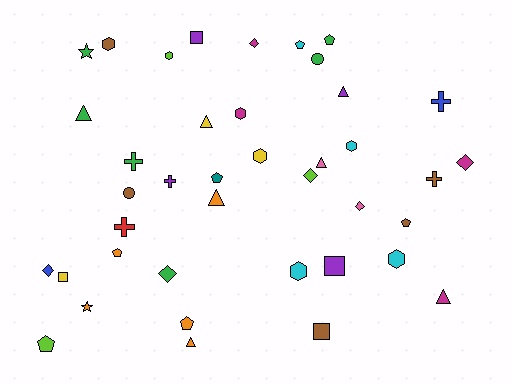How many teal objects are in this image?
There is 1 teal object.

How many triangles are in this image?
There are 7 triangles.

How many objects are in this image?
There are 40 objects.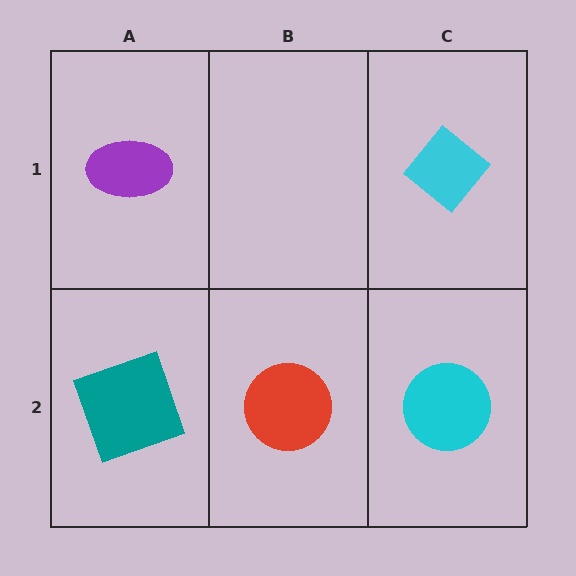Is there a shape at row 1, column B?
No, that cell is empty.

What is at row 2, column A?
A teal square.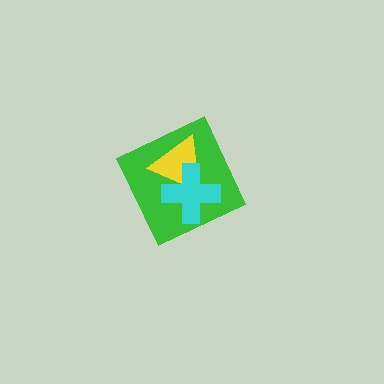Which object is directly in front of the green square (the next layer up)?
The yellow triangle is directly in front of the green square.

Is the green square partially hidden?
Yes, it is partially covered by another shape.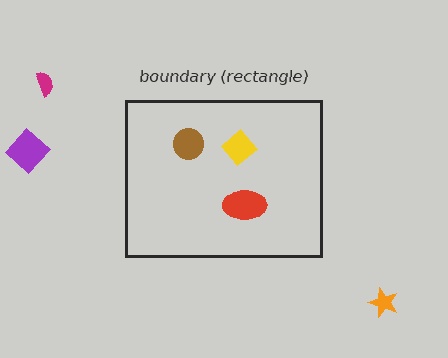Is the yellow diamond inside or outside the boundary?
Inside.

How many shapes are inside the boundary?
3 inside, 3 outside.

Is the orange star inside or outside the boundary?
Outside.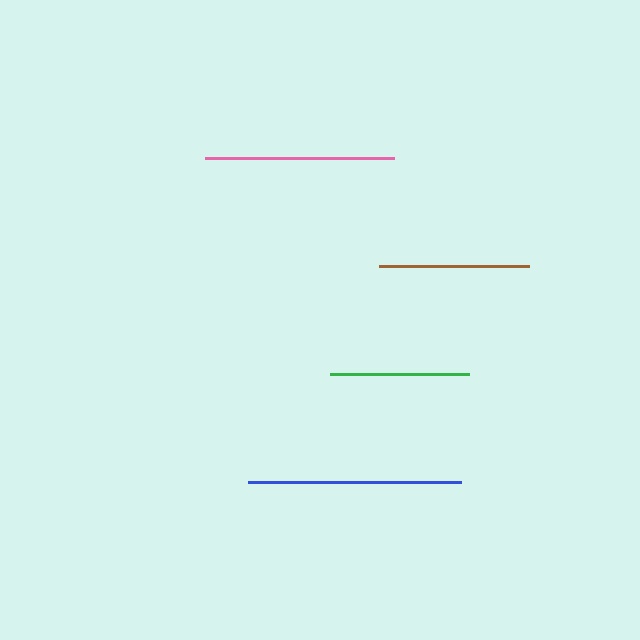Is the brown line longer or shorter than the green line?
The brown line is longer than the green line.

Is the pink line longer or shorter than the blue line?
The blue line is longer than the pink line.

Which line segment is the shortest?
The green line is the shortest at approximately 140 pixels.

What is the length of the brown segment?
The brown segment is approximately 151 pixels long.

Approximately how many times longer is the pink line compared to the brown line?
The pink line is approximately 1.3 times the length of the brown line.